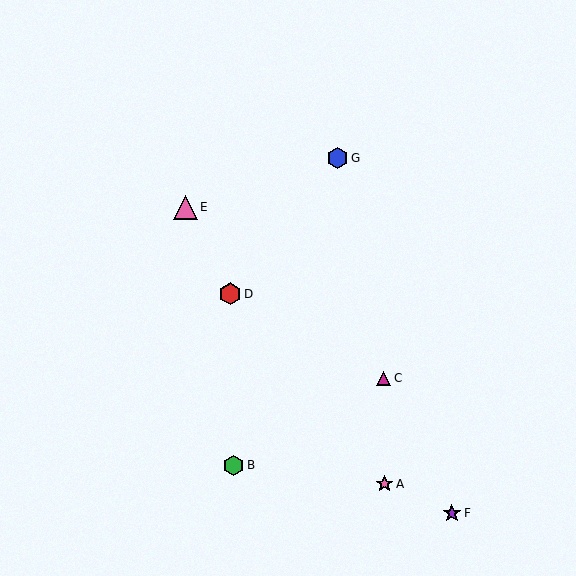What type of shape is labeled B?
Shape B is a green hexagon.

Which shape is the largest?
The pink triangle (labeled E) is the largest.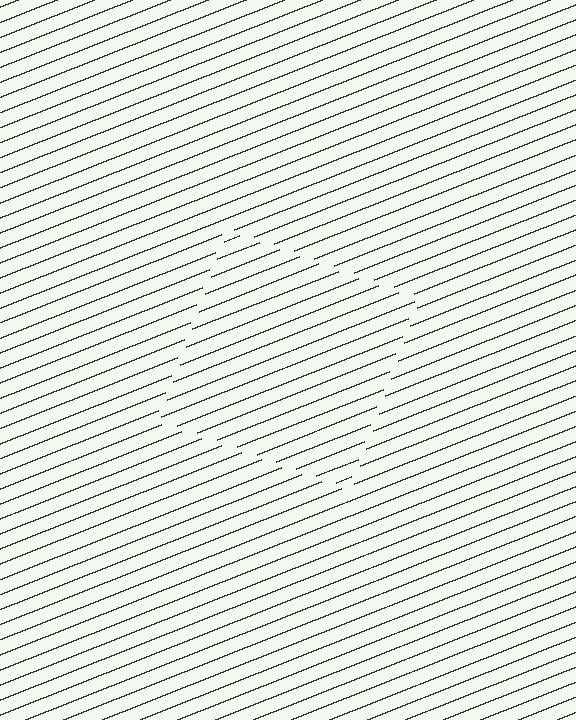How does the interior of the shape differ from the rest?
The interior of the shape contains the same grating, shifted by half a period — the contour is defined by the phase discontinuity where line-ends from the inner and outer gratings abut.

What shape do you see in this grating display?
An illusory square. The interior of the shape contains the same grating, shifted by half a period — the contour is defined by the phase discontinuity where line-ends from the inner and outer gratings abut.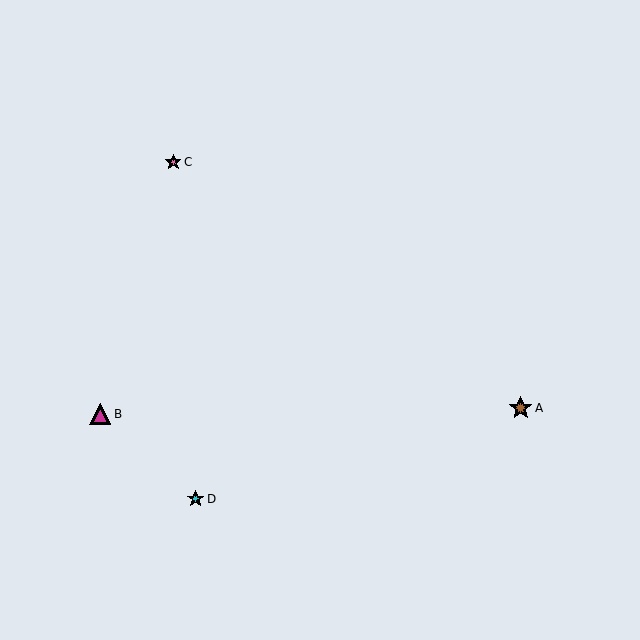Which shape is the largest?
The brown star (labeled A) is the largest.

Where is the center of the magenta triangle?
The center of the magenta triangle is at (100, 414).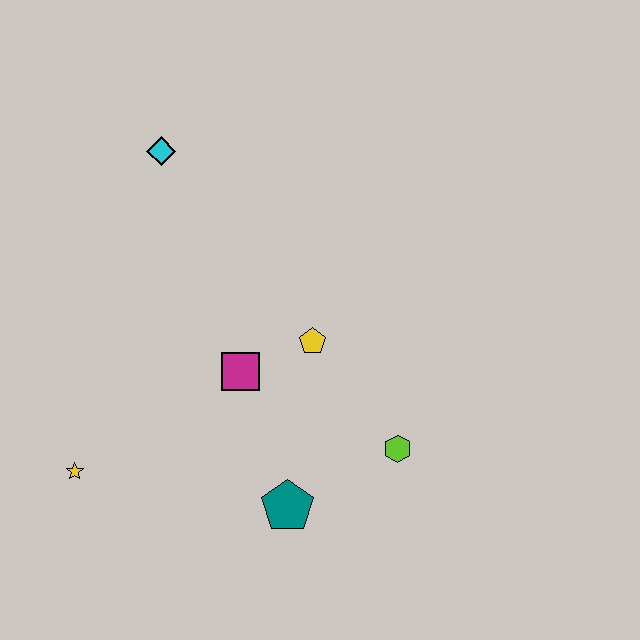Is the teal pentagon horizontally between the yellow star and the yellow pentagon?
Yes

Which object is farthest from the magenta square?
The cyan diamond is farthest from the magenta square.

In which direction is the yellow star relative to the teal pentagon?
The yellow star is to the left of the teal pentagon.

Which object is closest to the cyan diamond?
The magenta square is closest to the cyan diamond.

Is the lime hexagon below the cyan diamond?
Yes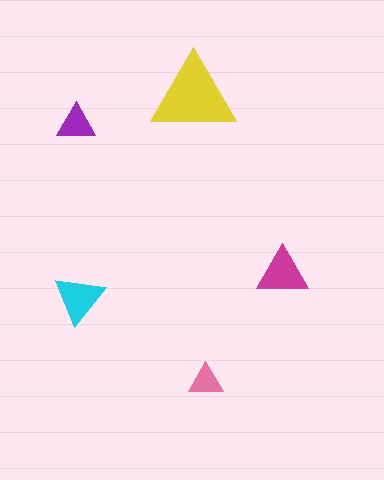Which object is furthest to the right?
The magenta triangle is rightmost.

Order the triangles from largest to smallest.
the yellow one, the magenta one, the cyan one, the purple one, the pink one.